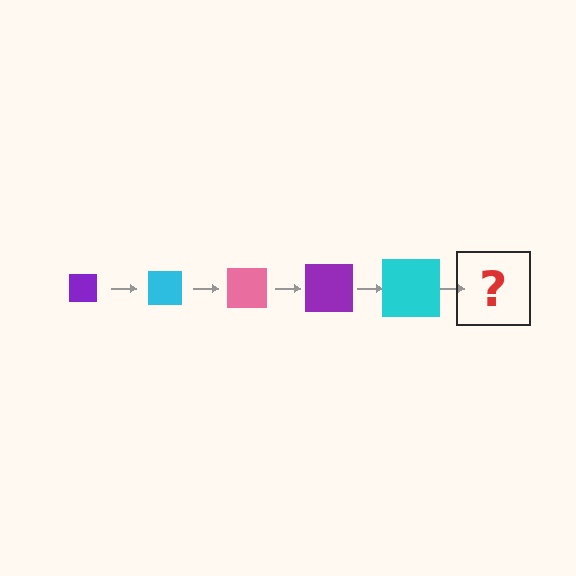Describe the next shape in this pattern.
It should be a pink square, larger than the previous one.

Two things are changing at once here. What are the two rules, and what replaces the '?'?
The two rules are that the square grows larger each step and the color cycles through purple, cyan, and pink. The '?' should be a pink square, larger than the previous one.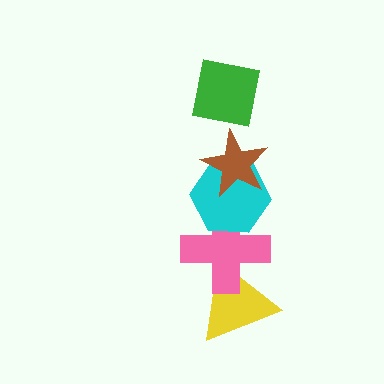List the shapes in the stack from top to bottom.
From top to bottom: the green square, the brown star, the cyan hexagon, the pink cross, the yellow triangle.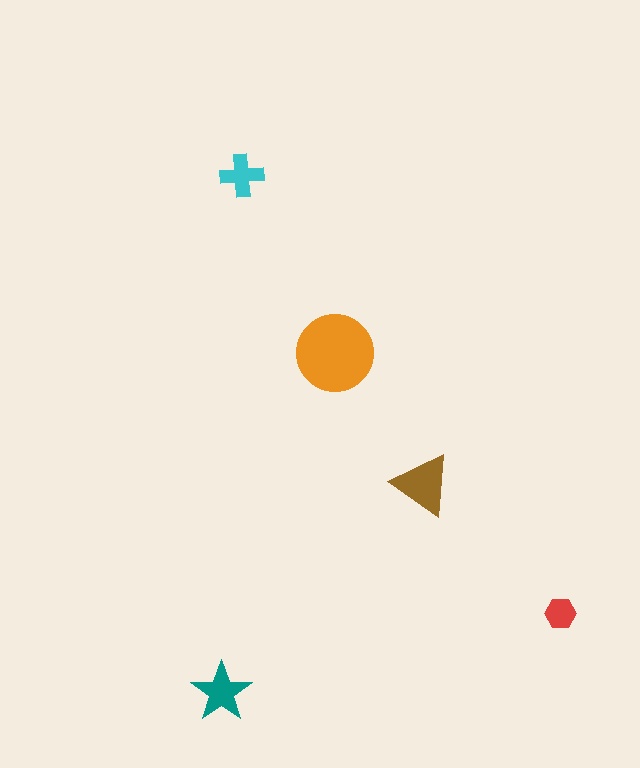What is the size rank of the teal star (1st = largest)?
3rd.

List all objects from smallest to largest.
The red hexagon, the cyan cross, the teal star, the brown triangle, the orange circle.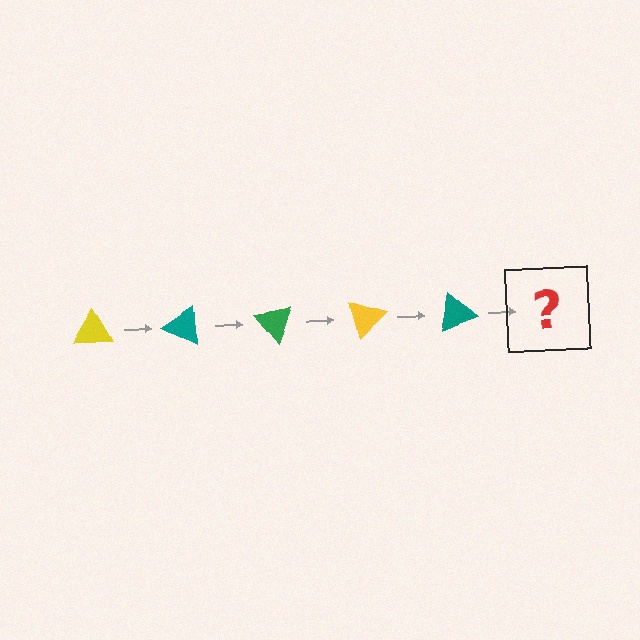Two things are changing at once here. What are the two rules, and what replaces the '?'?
The two rules are that it rotates 25 degrees each step and the color cycles through yellow, teal, and green. The '?' should be a green triangle, rotated 125 degrees from the start.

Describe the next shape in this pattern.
It should be a green triangle, rotated 125 degrees from the start.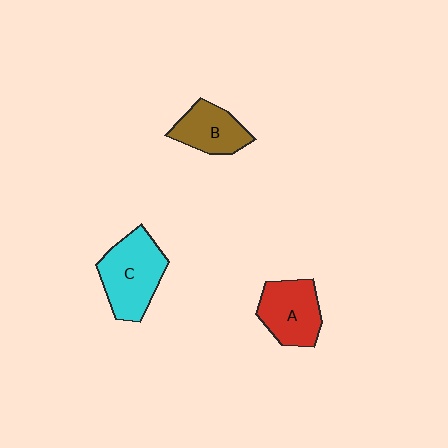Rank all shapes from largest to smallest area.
From largest to smallest: C (cyan), A (red), B (brown).